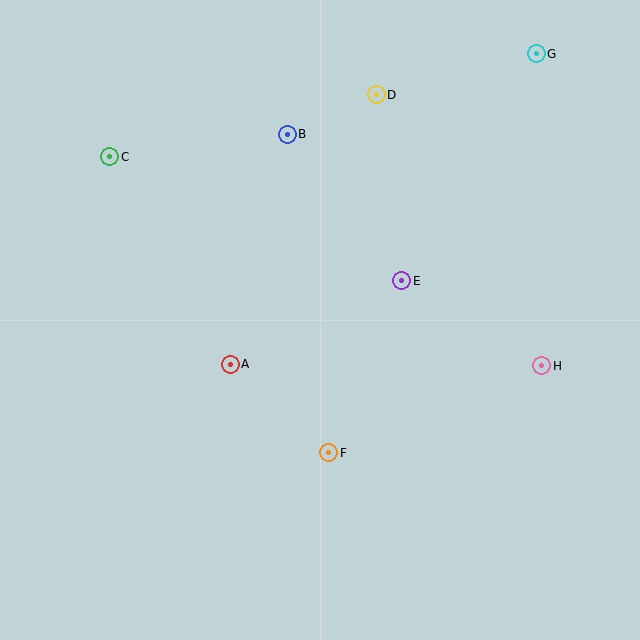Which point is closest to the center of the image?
Point E at (402, 281) is closest to the center.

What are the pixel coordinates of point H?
Point H is at (542, 366).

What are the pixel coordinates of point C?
Point C is at (110, 157).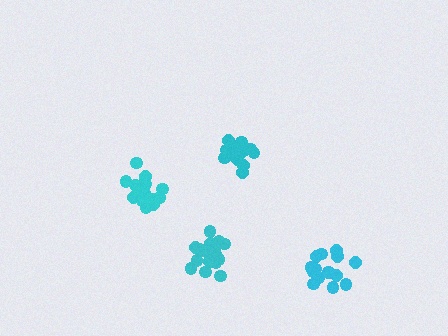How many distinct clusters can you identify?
There are 4 distinct clusters.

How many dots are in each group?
Group 1: 15 dots, Group 2: 20 dots, Group 3: 20 dots, Group 4: 19 dots (74 total).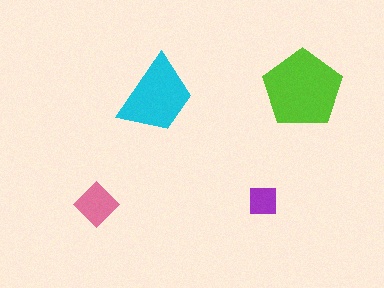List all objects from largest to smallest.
The lime pentagon, the cyan trapezoid, the pink diamond, the purple square.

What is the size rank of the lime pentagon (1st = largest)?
1st.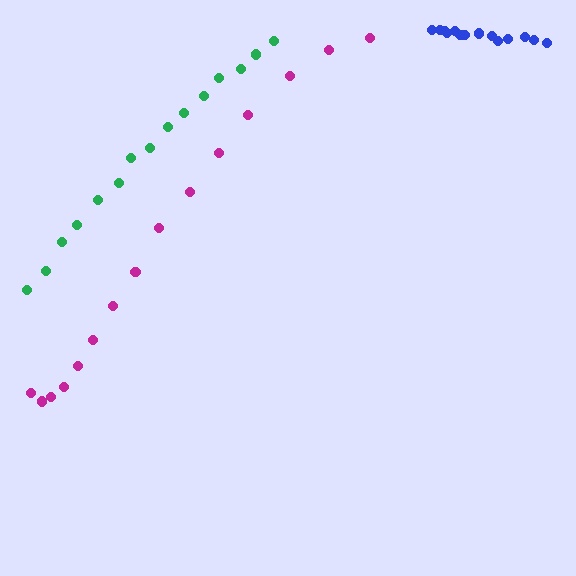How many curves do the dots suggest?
There are 3 distinct paths.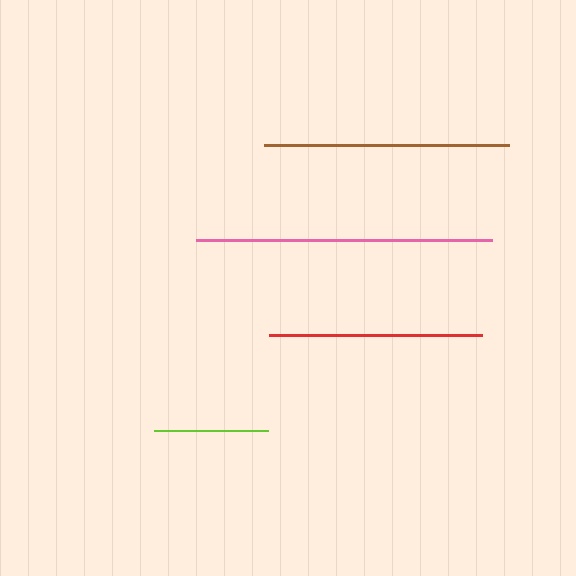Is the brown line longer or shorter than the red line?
The brown line is longer than the red line.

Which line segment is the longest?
The pink line is the longest at approximately 297 pixels.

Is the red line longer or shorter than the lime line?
The red line is longer than the lime line.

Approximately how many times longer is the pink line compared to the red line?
The pink line is approximately 1.4 times the length of the red line.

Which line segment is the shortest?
The lime line is the shortest at approximately 114 pixels.